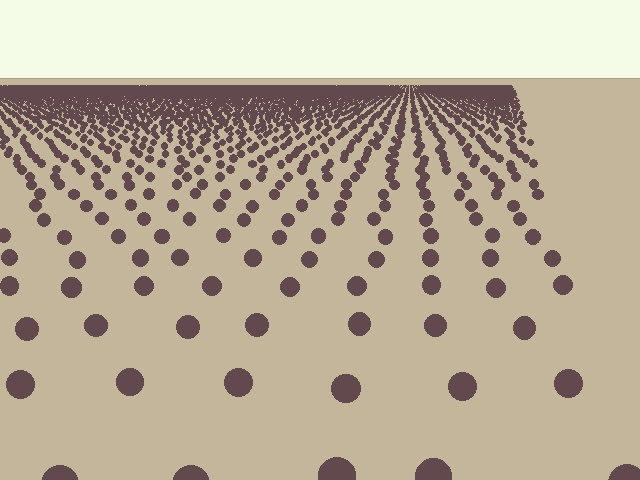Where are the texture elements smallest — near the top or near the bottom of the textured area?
Near the top.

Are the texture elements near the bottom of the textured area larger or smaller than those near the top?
Larger. Near the bottom, elements are closer to the viewer and appear at a bigger on-screen size.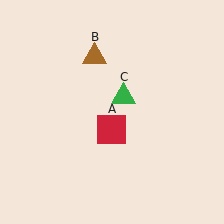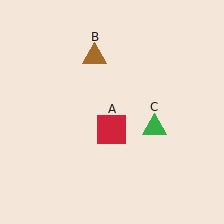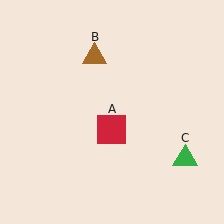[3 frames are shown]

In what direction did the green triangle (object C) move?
The green triangle (object C) moved down and to the right.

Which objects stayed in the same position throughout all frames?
Red square (object A) and brown triangle (object B) remained stationary.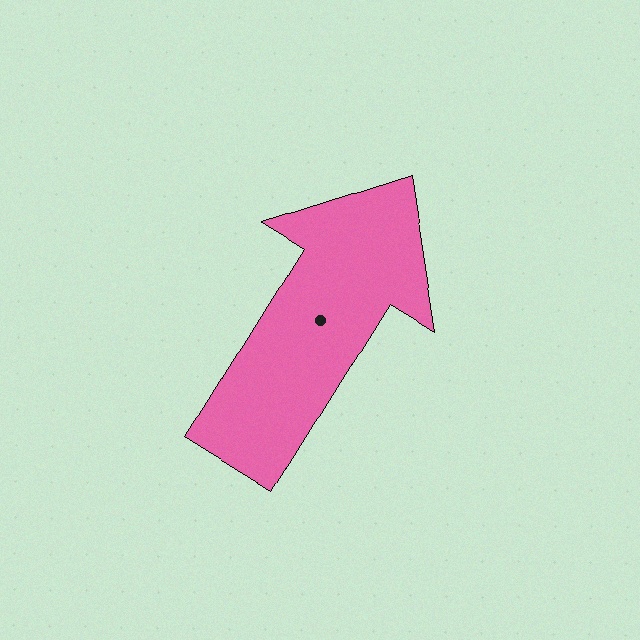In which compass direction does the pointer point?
Northeast.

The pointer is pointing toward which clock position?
Roughly 1 o'clock.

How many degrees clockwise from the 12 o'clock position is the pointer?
Approximately 32 degrees.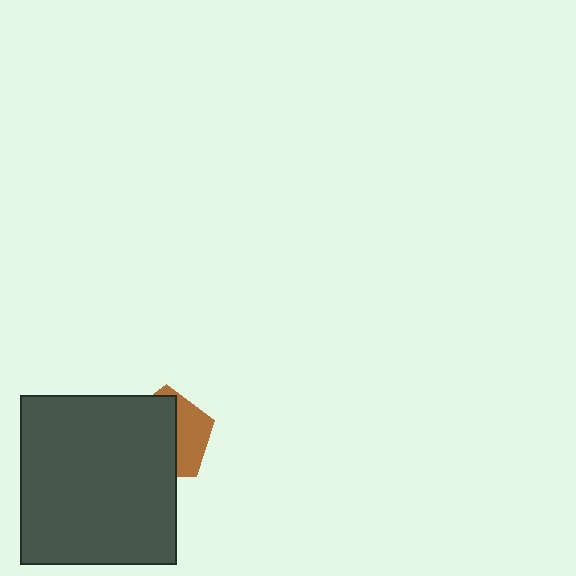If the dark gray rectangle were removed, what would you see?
You would see the complete brown pentagon.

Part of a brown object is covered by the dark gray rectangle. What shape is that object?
It is a pentagon.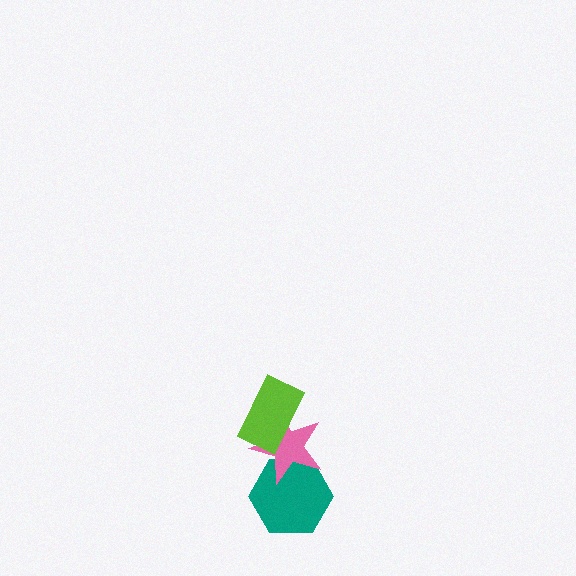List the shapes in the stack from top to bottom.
From top to bottom: the lime rectangle, the pink star, the teal hexagon.